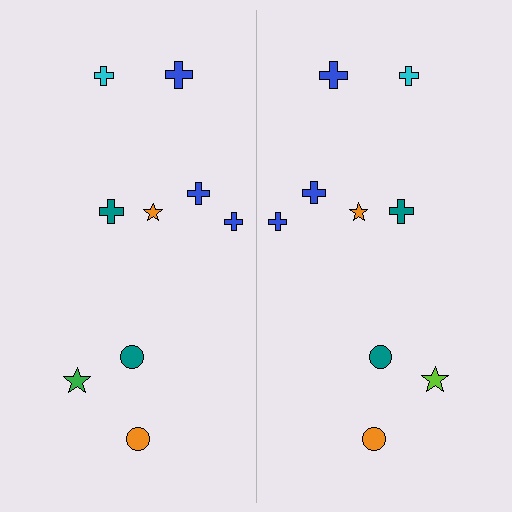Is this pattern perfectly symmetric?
No, the pattern is not perfectly symmetric. The lime star on the right side breaks the symmetry — its mirror counterpart is green.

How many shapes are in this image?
There are 18 shapes in this image.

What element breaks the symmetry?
The lime star on the right side breaks the symmetry — its mirror counterpart is green.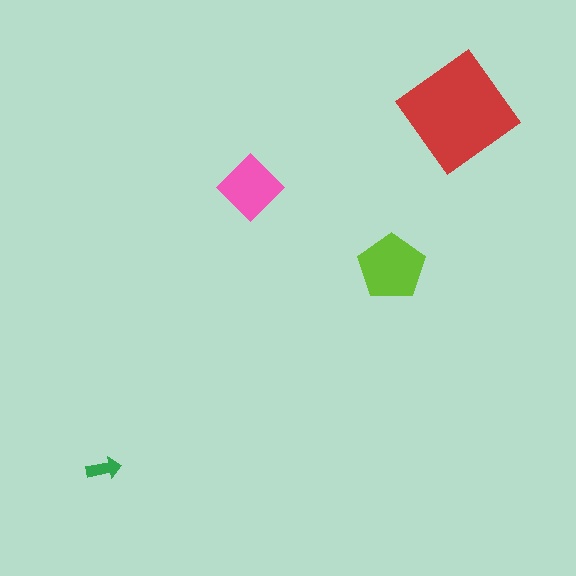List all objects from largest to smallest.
The red diamond, the lime pentagon, the pink diamond, the green arrow.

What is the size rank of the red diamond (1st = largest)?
1st.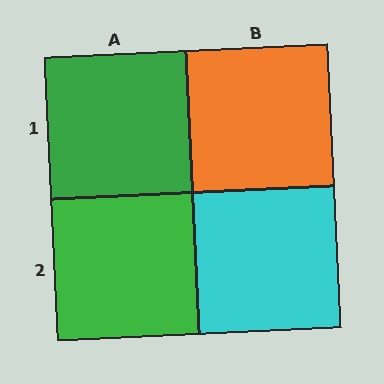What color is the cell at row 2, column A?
Green.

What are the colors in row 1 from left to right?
Green, orange.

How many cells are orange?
1 cell is orange.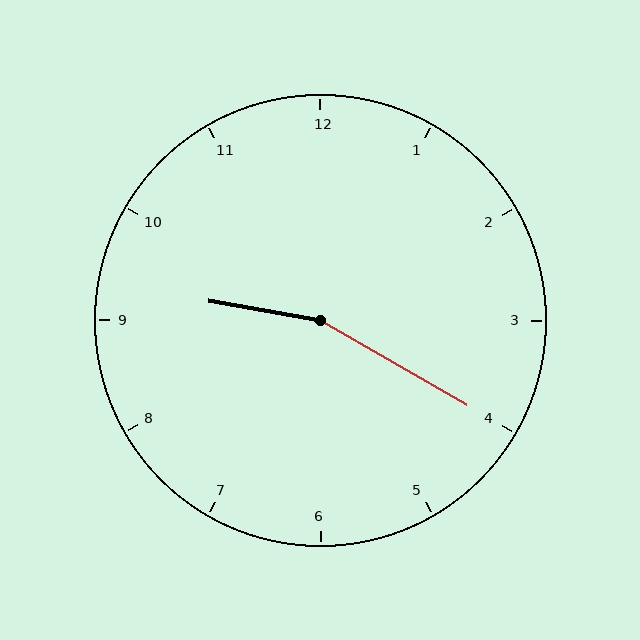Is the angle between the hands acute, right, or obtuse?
It is obtuse.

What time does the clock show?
9:20.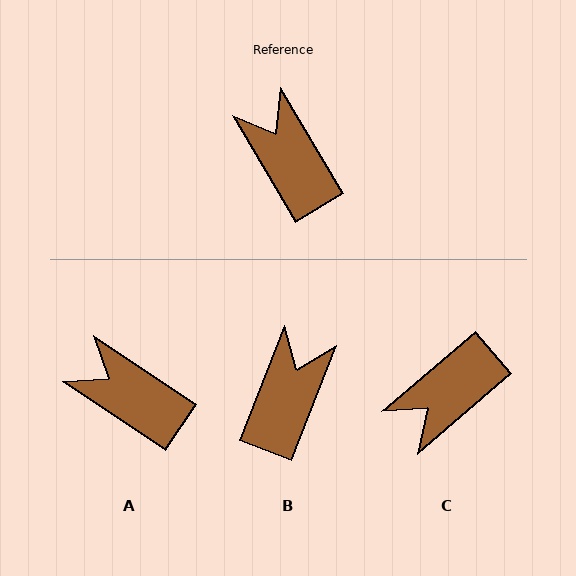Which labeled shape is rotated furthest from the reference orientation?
C, about 100 degrees away.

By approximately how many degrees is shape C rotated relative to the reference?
Approximately 100 degrees counter-clockwise.